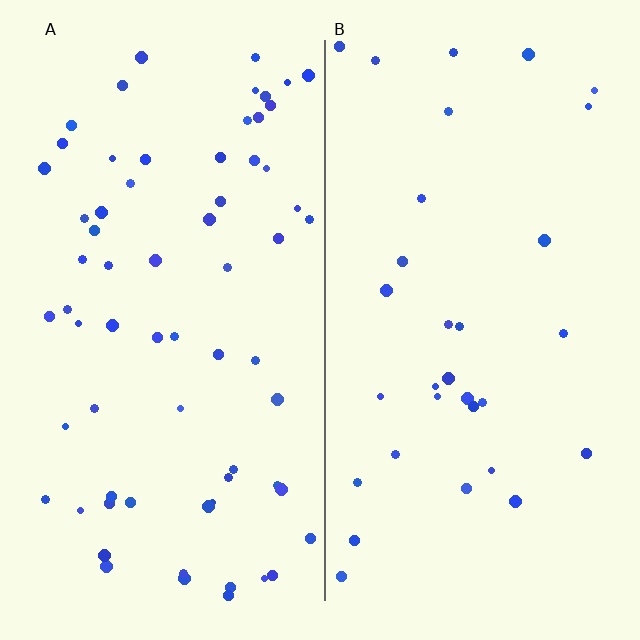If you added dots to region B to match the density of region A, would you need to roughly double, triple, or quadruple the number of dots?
Approximately double.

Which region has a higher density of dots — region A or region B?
A (the left).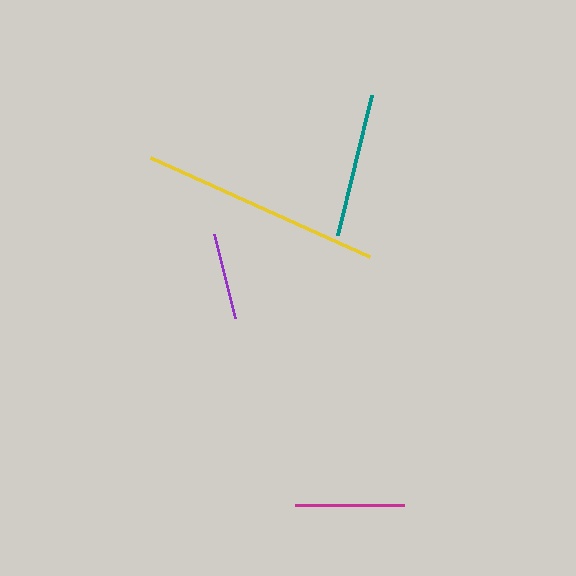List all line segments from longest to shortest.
From longest to shortest: yellow, teal, magenta, purple.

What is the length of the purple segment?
The purple segment is approximately 86 pixels long.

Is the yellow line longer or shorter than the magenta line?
The yellow line is longer than the magenta line.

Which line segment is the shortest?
The purple line is the shortest at approximately 86 pixels.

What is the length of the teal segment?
The teal segment is approximately 144 pixels long.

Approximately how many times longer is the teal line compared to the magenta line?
The teal line is approximately 1.3 times the length of the magenta line.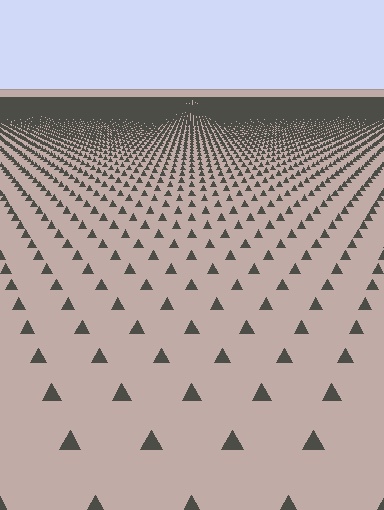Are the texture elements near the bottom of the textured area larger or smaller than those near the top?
Larger. Near the bottom, elements are closer to the viewer and appear at a bigger on-screen size.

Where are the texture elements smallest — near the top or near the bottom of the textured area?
Near the top.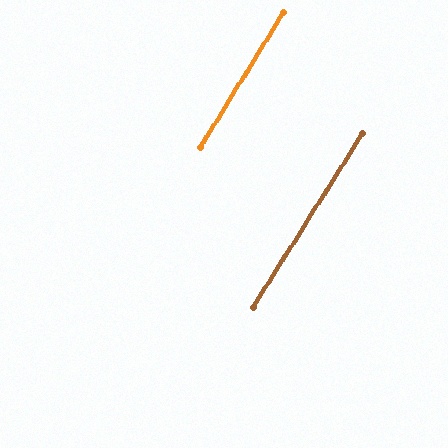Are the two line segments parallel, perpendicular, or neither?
Parallel — their directions differ by only 0.6°.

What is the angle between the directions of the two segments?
Approximately 1 degree.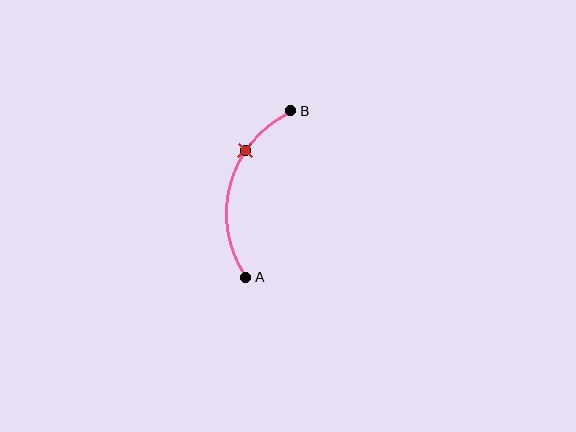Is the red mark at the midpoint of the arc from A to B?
No. The red mark lies on the arc but is closer to endpoint B. The arc midpoint would be at the point on the curve equidistant along the arc from both A and B.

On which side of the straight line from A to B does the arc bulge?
The arc bulges to the left of the straight line connecting A and B.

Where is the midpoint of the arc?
The arc midpoint is the point on the curve farthest from the straight line joining A and B. It sits to the left of that line.